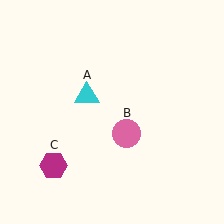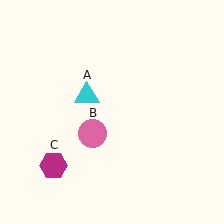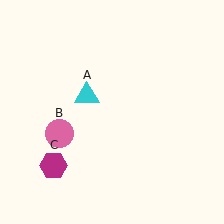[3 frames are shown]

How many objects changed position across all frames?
1 object changed position: pink circle (object B).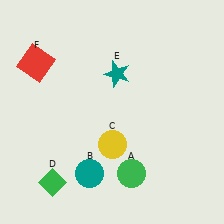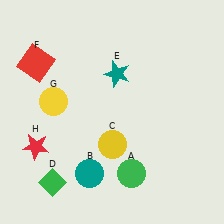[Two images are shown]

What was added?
A yellow circle (G), a red star (H) were added in Image 2.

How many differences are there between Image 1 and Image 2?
There are 2 differences between the two images.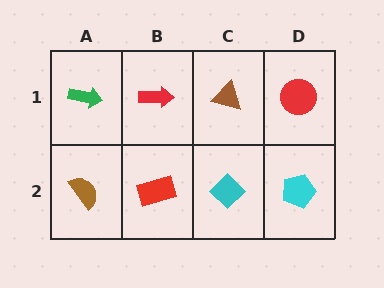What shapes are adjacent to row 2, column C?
A brown triangle (row 1, column C), a red rectangle (row 2, column B), a cyan pentagon (row 2, column D).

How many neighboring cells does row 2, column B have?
3.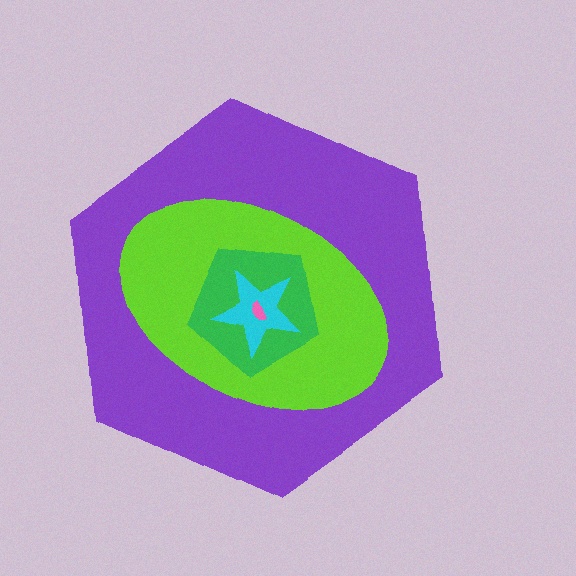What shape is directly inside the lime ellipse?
The green pentagon.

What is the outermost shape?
The purple hexagon.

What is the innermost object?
The pink semicircle.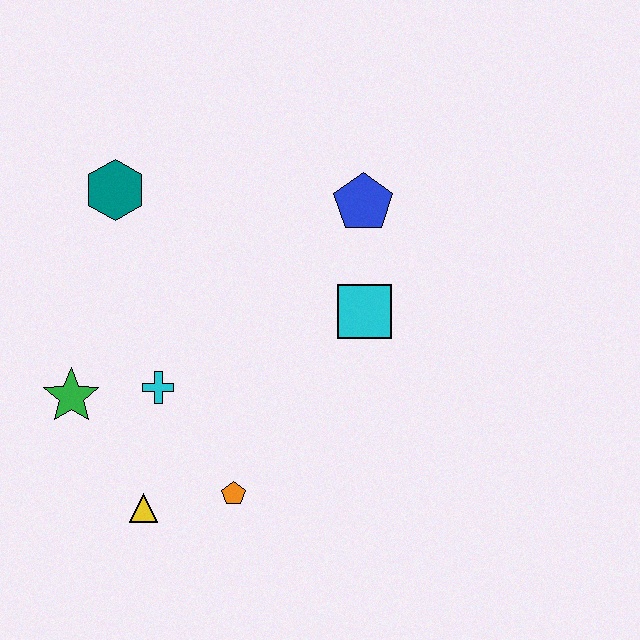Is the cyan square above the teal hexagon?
No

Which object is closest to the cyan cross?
The green star is closest to the cyan cross.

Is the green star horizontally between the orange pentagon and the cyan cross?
No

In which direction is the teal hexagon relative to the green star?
The teal hexagon is above the green star.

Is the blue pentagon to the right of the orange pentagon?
Yes